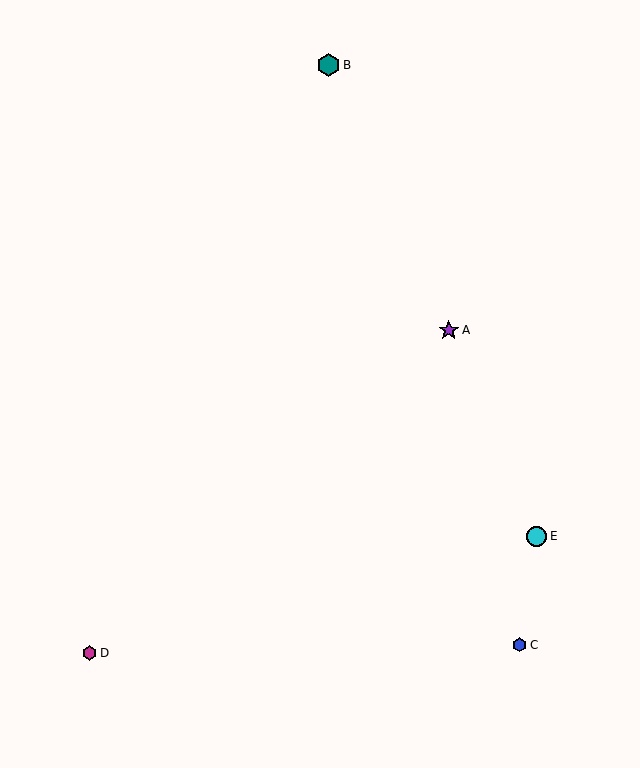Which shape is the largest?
The teal hexagon (labeled B) is the largest.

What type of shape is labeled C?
Shape C is a blue hexagon.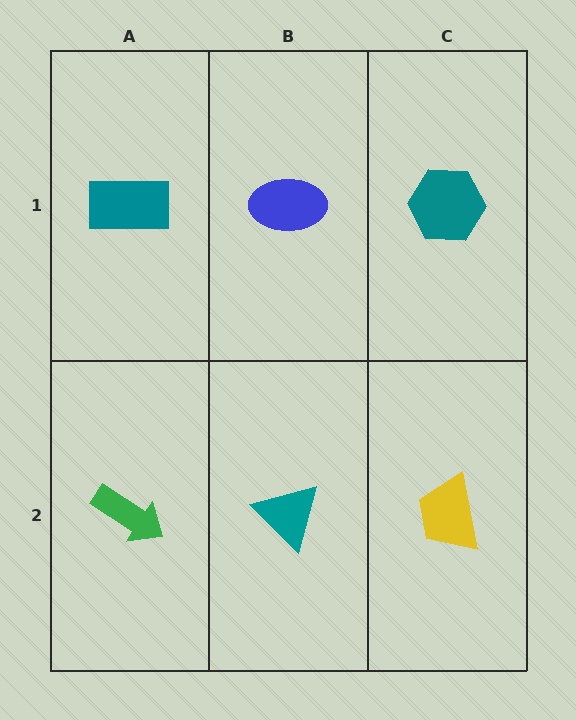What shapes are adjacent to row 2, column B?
A blue ellipse (row 1, column B), a green arrow (row 2, column A), a yellow trapezoid (row 2, column C).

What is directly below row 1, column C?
A yellow trapezoid.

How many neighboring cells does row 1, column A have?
2.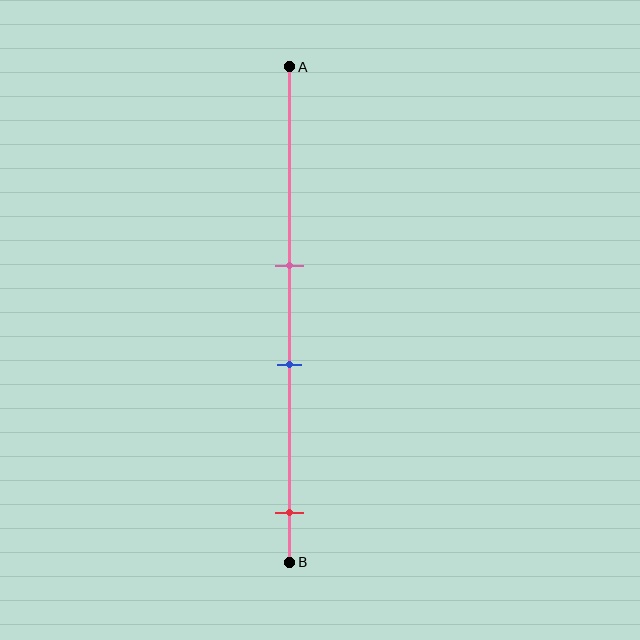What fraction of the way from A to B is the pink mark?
The pink mark is approximately 40% (0.4) of the way from A to B.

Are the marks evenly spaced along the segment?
No, the marks are not evenly spaced.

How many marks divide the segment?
There are 3 marks dividing the segment.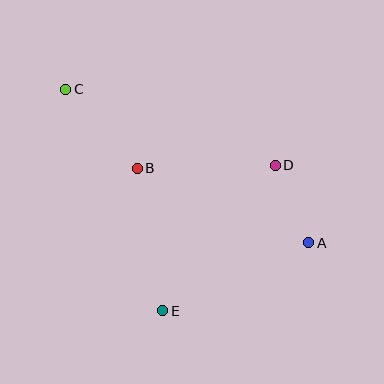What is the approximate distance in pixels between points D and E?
The distance between D and E is approximately 184 pixels.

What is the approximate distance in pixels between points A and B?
The distance between A and B is approximately 187 pixels.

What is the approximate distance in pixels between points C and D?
The distance between C and D is approximately 223 pixels.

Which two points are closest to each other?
Points A and D are closest to each other.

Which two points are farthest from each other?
Points A and C are farthest from each other.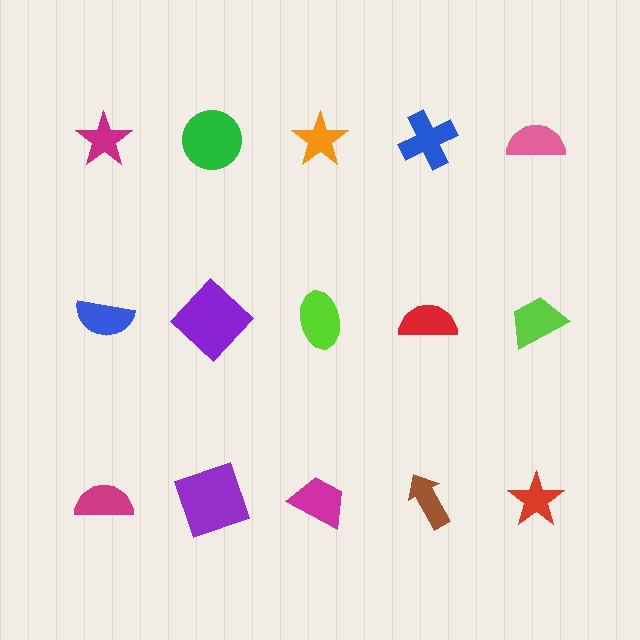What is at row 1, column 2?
A green circle.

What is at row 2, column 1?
A blue semicircle.